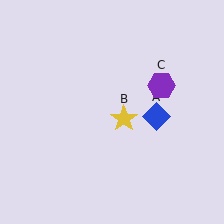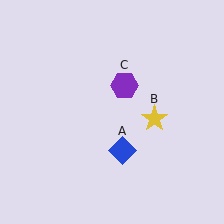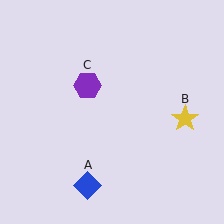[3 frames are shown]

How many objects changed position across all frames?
3 objects changed position: blue diamond (object A), yellow star (object B), purple hexagon (object C).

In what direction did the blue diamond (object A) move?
The blue diamond (object A) moved down and to the left.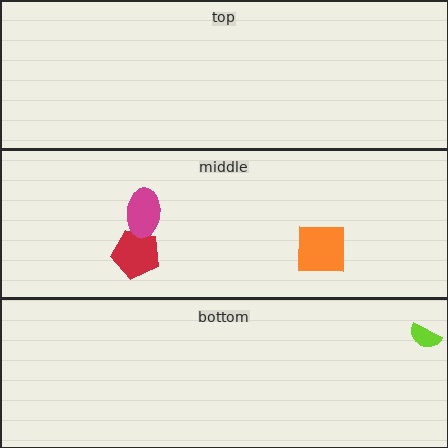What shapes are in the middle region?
The red pentagon, the orange square, the magenta ellipse.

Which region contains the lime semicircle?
The bottom region.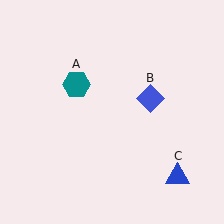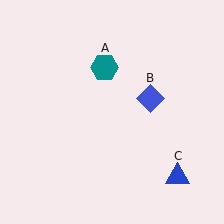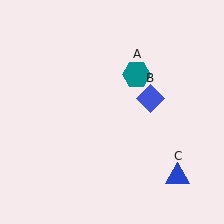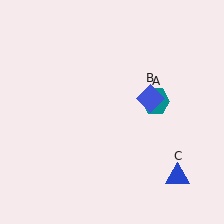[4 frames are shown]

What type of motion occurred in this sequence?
The teal hexagon (object A) rotated clockwise around the center of the scene.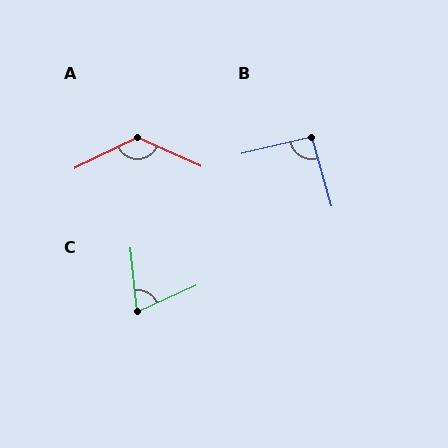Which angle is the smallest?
C, at approximately 72 degrees.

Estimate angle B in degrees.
Approximately 93 degrees.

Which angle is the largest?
A, at approximately 130 degrees.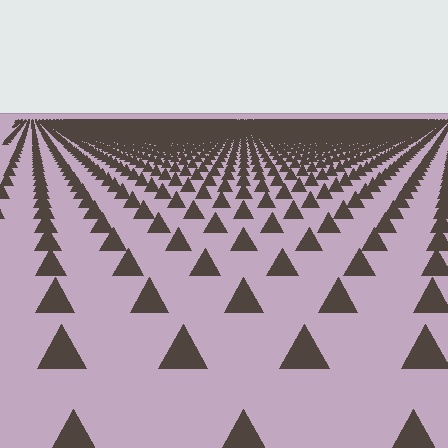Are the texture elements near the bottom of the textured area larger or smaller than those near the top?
Larger. Near the bottom, elements are closer to the viewer and appear at a bigger on-screen size.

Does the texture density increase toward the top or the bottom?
Density increases toward the top.